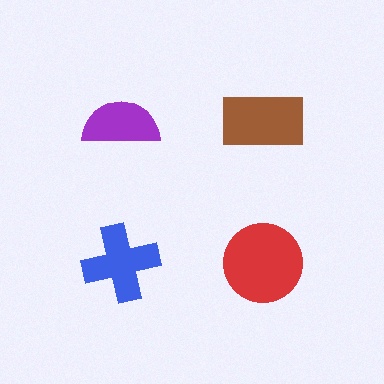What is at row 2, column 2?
A red circle.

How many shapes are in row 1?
2 shapes.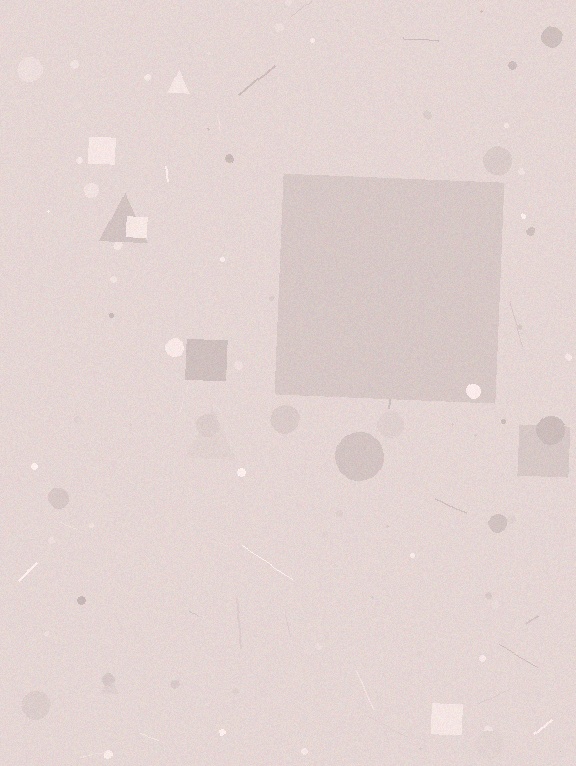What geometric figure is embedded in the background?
A square is embedded in the background.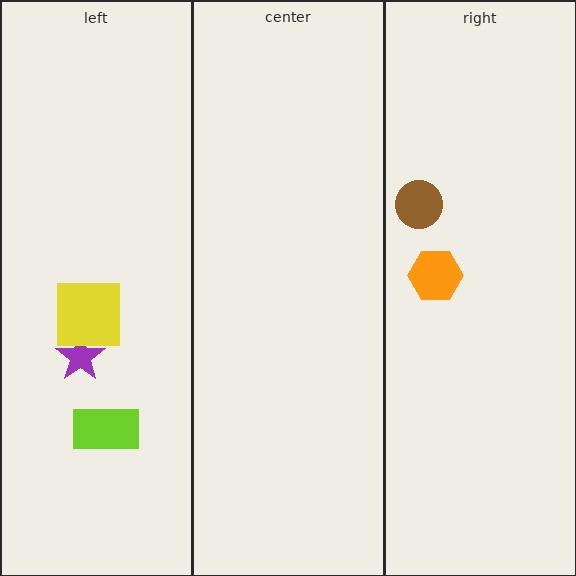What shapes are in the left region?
The purple star, the lime rectangle, the yellow square.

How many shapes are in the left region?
3.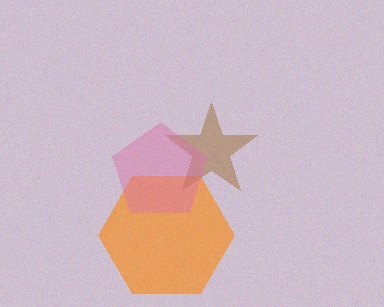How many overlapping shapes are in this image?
There are 3 overlapping shapes in the image.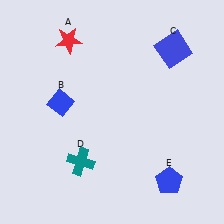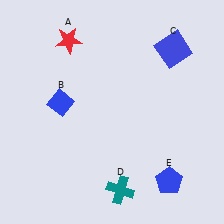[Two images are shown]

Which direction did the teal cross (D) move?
The teal cross (D) moved right.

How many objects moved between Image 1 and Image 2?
1 object moved between the two images.